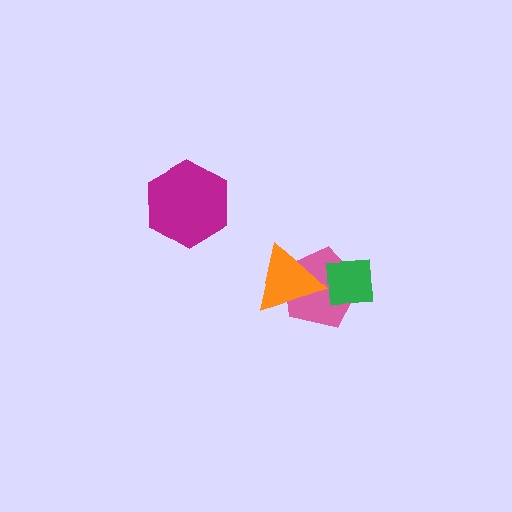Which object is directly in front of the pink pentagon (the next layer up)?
The green square is directly in front of the pink pentagon.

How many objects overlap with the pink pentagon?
2 objects overlap with the pink pentagon.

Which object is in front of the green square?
The orange triangle is in front of the green square.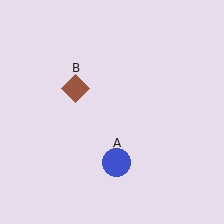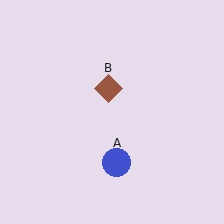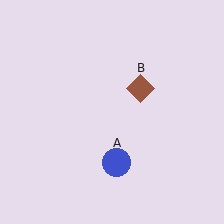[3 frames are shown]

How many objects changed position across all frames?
1 object changed position: brown diamond (object B).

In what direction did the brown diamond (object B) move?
The brown diamond (object B) moved right.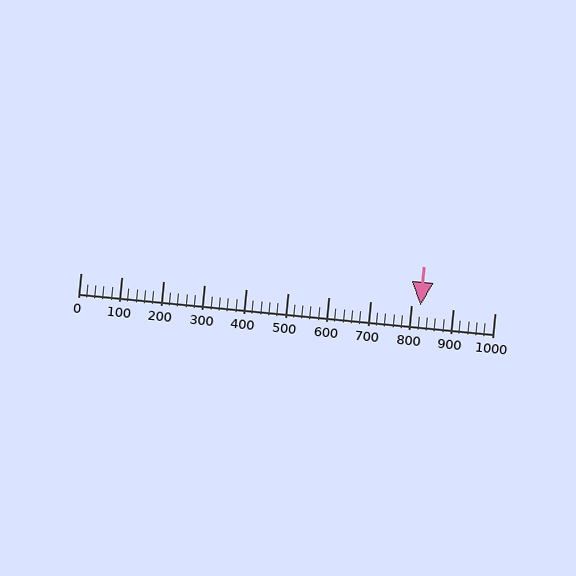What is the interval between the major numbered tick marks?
The major tick marks are spaced 100 units apart.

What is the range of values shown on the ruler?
The ruler shows values from 0 to 1000.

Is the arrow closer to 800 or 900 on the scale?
The arrow is closer to 800.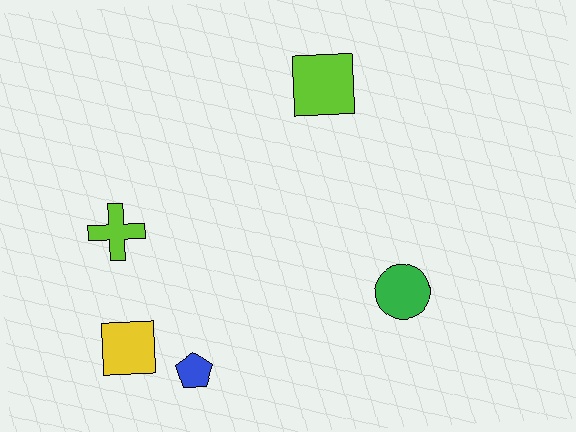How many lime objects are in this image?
There are 2 lime objects.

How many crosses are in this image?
There is 1 cross.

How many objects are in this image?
There are 5 objects.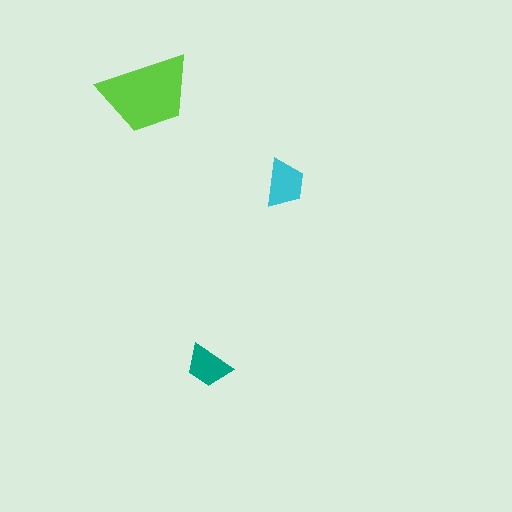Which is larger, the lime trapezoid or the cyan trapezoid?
The lime one.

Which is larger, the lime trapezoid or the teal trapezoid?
The lime one.